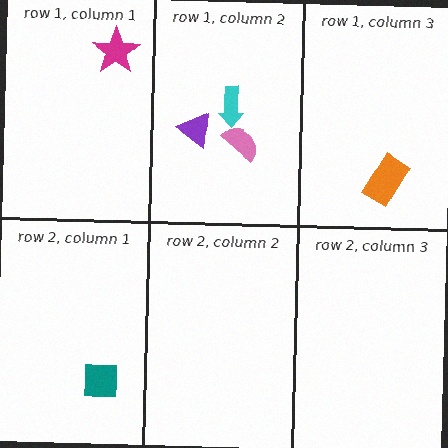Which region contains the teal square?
The row 2, column 1 region.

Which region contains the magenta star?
The row 1, column 1 region.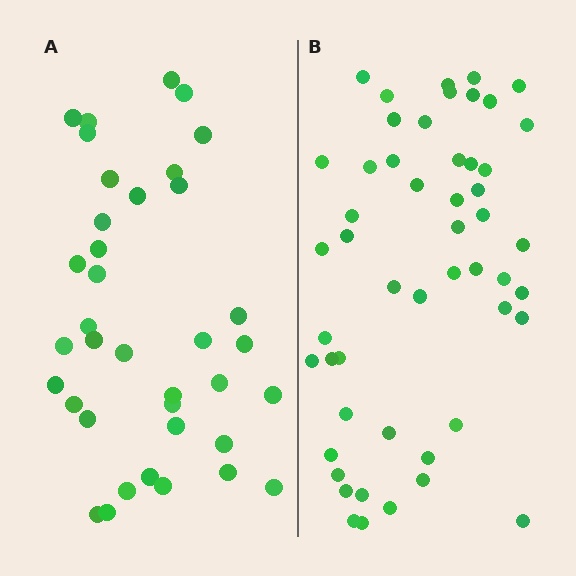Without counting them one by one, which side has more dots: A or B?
Region B (the right region) has more dots.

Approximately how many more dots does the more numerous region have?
Region B has approximately 15 more dots than region A.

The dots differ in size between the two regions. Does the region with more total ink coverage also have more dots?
No. Region A has more total ink coverage because its dots are larger, but region B actually contains more individual dots. Total area can be misleading — the number of items is what matters here.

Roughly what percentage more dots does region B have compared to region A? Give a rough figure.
About 40% more.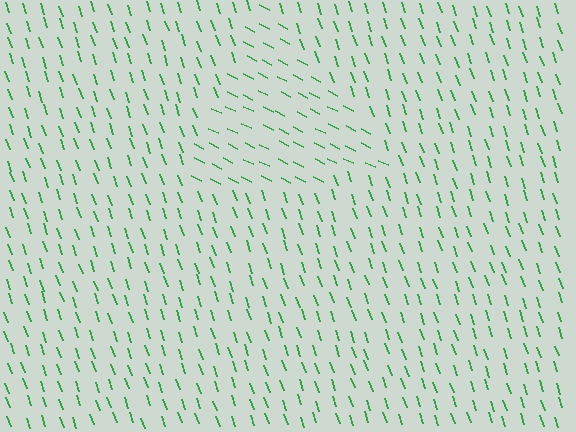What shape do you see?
I see a triangle.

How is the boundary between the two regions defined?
The boundary is defined purely by a change in line orientation (approximately 45 degrees difference). All lines are the same color and thickness.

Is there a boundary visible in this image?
Yes, there is a texture boundary formed by a change in line orientation.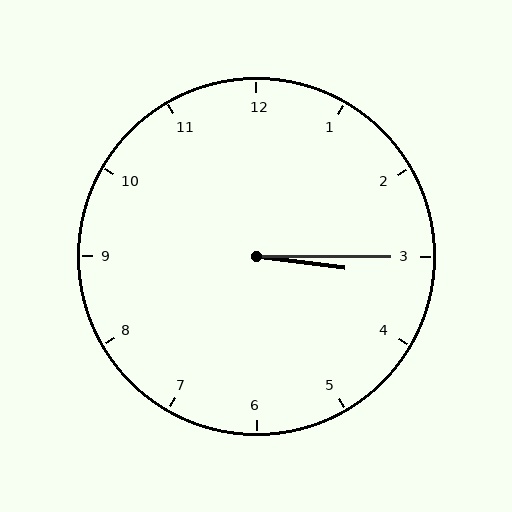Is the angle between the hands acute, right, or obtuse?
It is acute.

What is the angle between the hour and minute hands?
Approximately 8 degrees.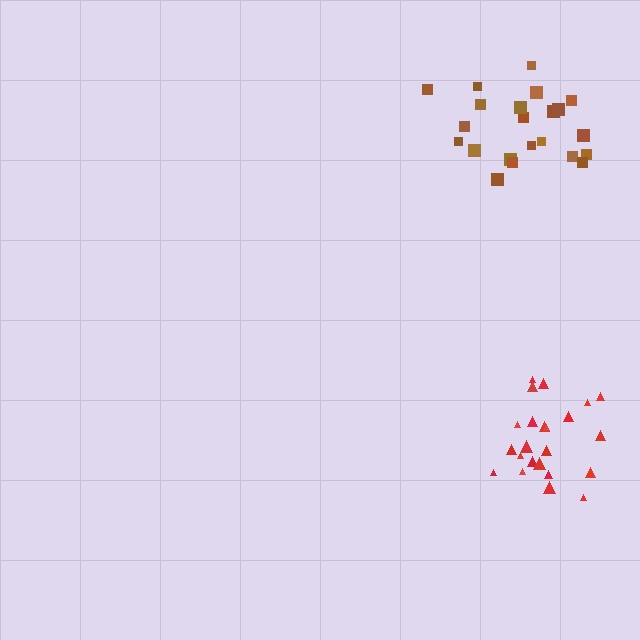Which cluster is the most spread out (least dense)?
Brown.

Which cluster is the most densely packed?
Red.